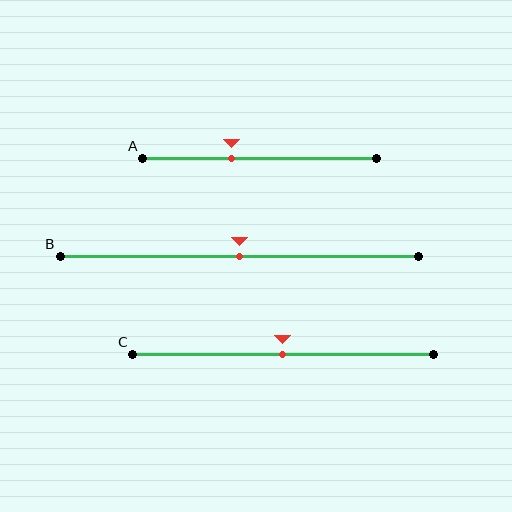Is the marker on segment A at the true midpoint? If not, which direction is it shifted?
No, the marker on segment A is shifted to the left by about 12% of the segment length.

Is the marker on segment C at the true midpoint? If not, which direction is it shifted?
Yes, the marker on segment C is at the true midpoint.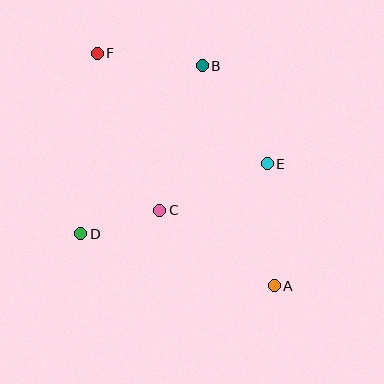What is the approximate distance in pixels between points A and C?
The distance between A and C is approximately 137 pixels.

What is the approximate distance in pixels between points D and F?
The distance between D and F is approximately 181 pixels.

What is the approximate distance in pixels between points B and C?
The distance between B and C is approximately 151 pixels.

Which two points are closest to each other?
Points C and D are closest to each other.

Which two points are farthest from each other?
Points A and F are farthest from each other.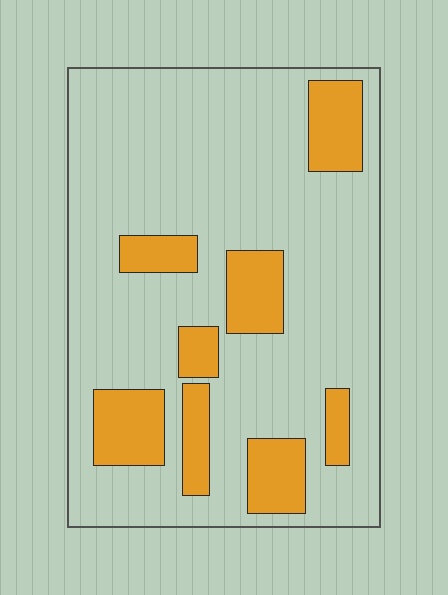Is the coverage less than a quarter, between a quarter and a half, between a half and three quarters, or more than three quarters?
Less than a quarter.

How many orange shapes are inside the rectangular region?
8.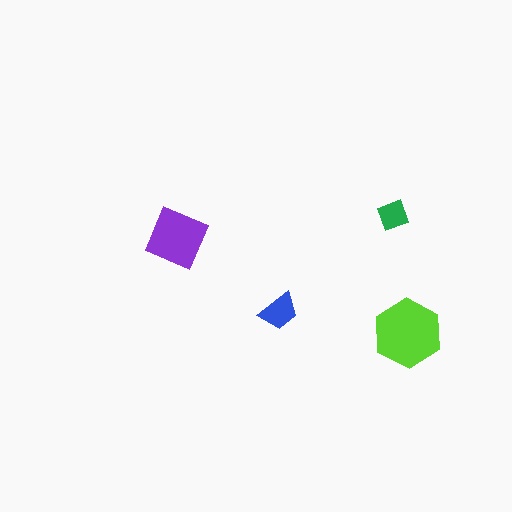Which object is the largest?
The lime hexagon.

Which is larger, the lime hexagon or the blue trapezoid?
The lime hexagon.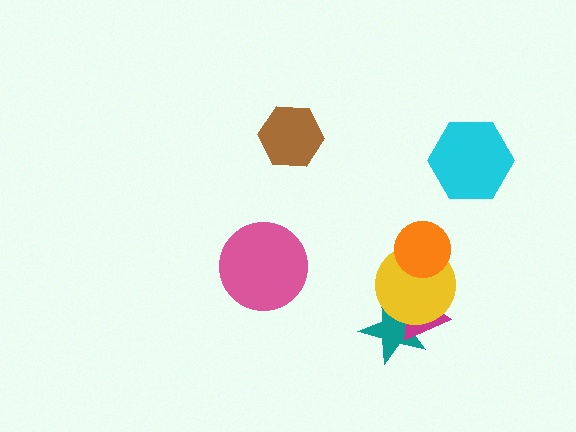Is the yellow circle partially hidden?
Yes, it is partially covered by another shape.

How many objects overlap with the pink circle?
0 objects overlap with the pink circle.